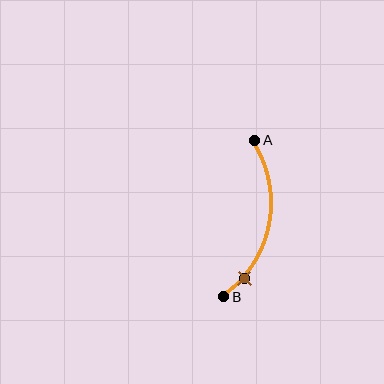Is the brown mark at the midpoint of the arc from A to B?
No. The brown mark lies on the arc but is closer to endpoint B. The arc midpoint would be at the point on the curve equidistant along the arc from both A and B.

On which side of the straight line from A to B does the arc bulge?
The arc bulges to the right of the straight line connecting A and B.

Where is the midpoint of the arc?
The arc midpoint is the point on the curve farthest from the straight line joining A and B. It sits to the right of that line.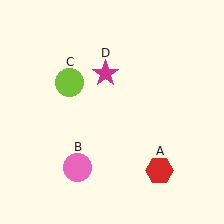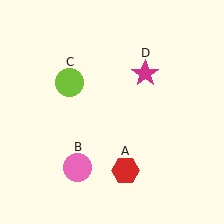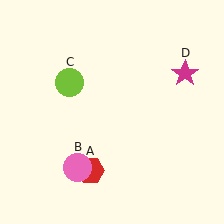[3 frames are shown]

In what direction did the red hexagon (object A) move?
The red hexagon (object A) moved left.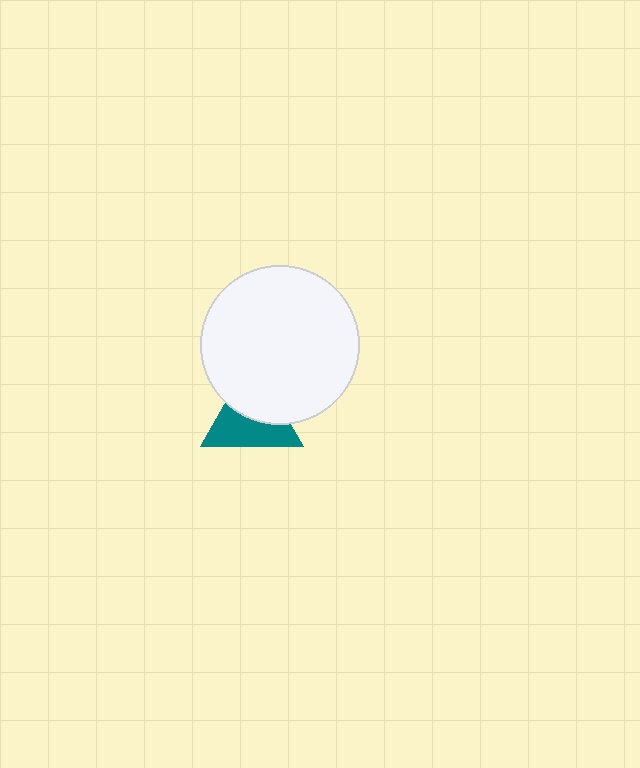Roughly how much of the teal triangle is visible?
About half of it is visible (roughly 54%).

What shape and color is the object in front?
The object in front is a white circle.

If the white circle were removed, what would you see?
You would see the complete teal triangle.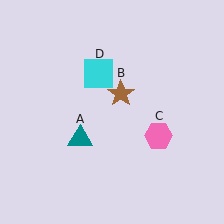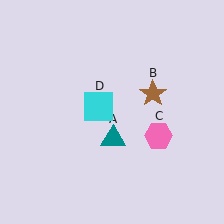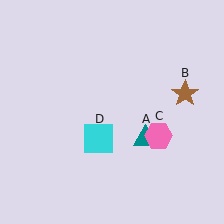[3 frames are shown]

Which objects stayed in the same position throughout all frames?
Pink hexagon (object C) remained stationary.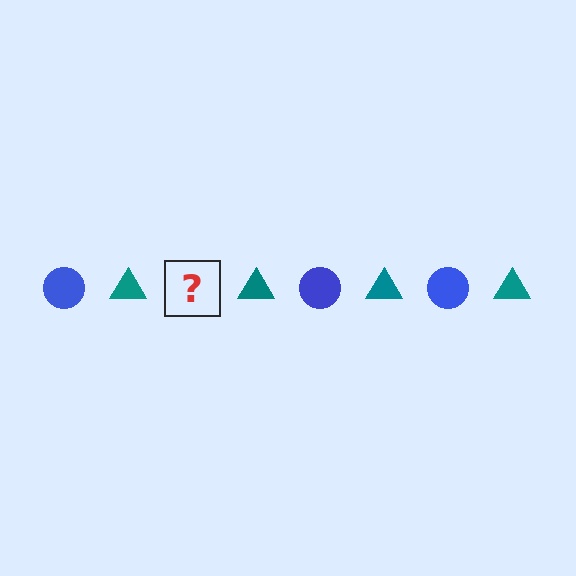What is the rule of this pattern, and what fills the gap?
The rule is that the pattern alternates between blue circle and teal triangle. The gap should be filled with a blue circle.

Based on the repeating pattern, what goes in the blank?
The blank should be a blue circle.